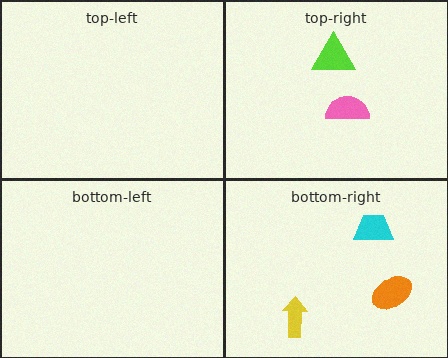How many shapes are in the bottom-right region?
3.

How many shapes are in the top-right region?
2.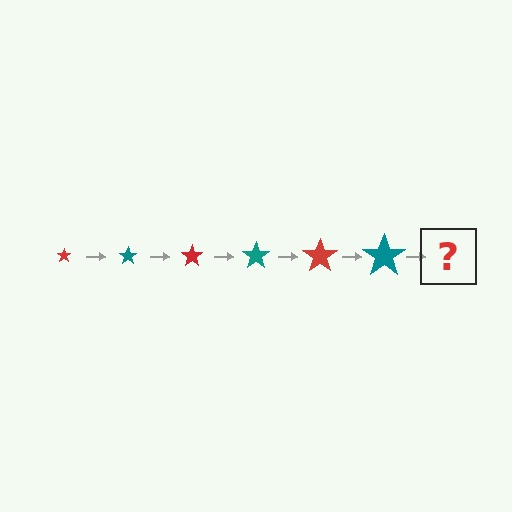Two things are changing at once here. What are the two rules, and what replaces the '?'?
The two rules are that the star grows larger each step and the color cycles through red and teal. The '?' should be a red star, larger than the previous one.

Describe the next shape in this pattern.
It should be a red star, larger than the previous one.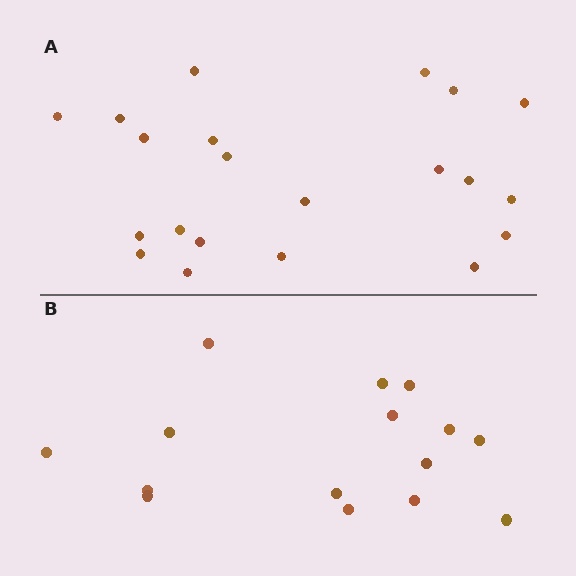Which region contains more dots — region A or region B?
Region A (the top region) has more dots.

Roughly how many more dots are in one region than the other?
Region A has about 6 more dots than region B.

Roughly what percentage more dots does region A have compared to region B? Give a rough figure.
About 40% more.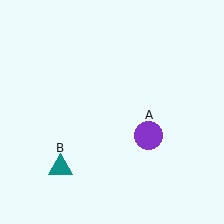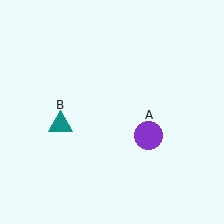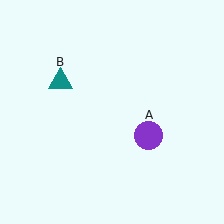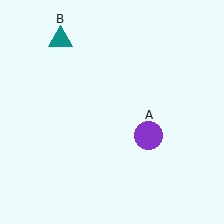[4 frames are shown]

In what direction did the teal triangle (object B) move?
The teal triangle (object B) moved up.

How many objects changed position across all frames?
1 object changed position: teal triangle (object B).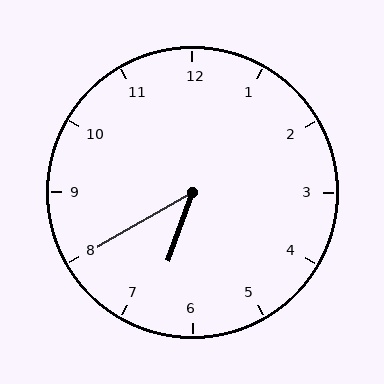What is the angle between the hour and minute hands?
Approximately 40 degrees.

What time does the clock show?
6:40.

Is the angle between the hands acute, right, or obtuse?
It is acute.